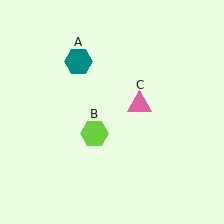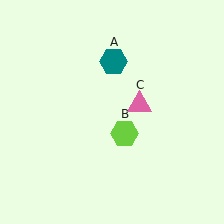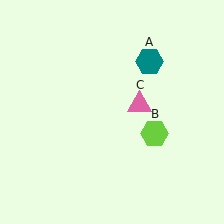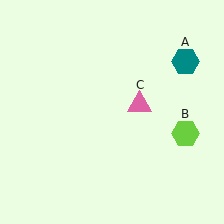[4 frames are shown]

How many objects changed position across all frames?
2 objects changed position: teal hexagon (object A), lime hexagon (object B).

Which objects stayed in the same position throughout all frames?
Pink triangle (object C) remained stationary.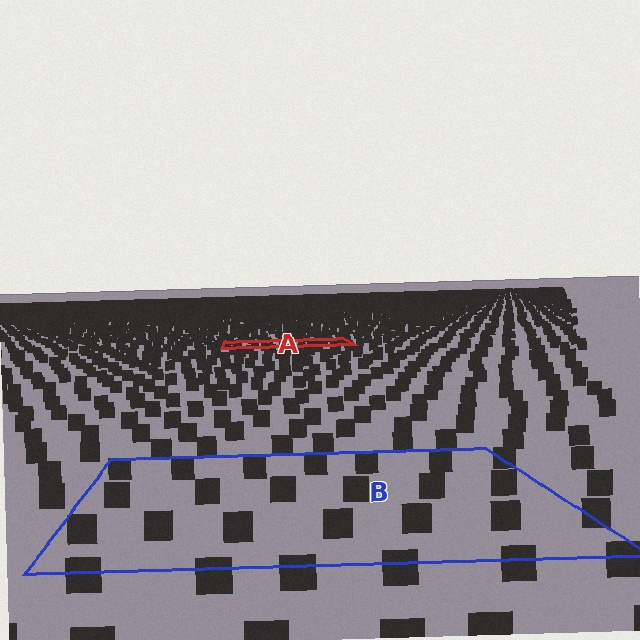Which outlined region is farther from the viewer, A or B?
Region A is farther from the viewer — the texture elements inside it appear smaller and more densely packed.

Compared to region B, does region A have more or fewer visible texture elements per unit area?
Region A has more texture elements per unit area — they are packed more densely because it is farther away.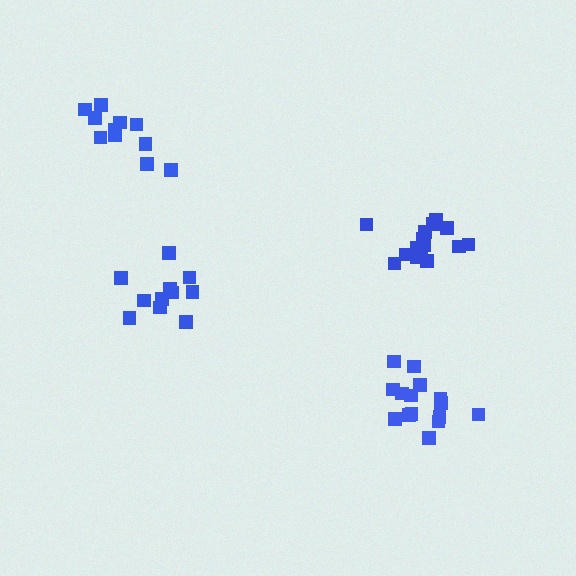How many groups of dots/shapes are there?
There are 4 groups.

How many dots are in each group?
Group 1: 11 dots, Group 2: 11 dots, Group 3: 15 dots, Group 4: 15 dots (52 total).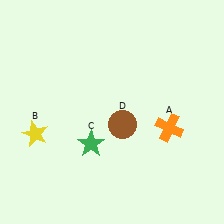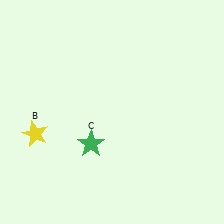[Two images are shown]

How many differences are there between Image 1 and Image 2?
There are 2 differences between the two images.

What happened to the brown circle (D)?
The brown circle (D) was removed in Image 2. It was in the bottom-right area of Image 1.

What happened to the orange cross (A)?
The orange cross (A) was removed in Image 2. It was in the bottom-right area of Image 1.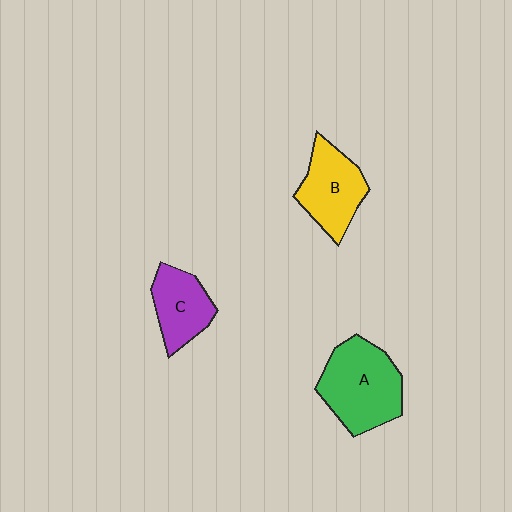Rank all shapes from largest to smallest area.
From largest to smallest: A (green), B (yellow), C (purple).